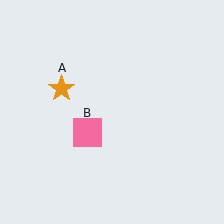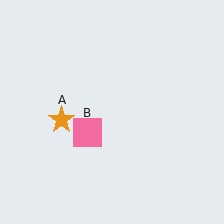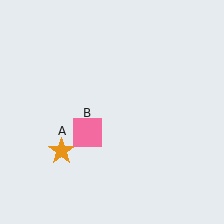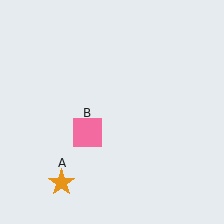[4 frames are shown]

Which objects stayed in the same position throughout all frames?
Pink square (object B) remained stationary.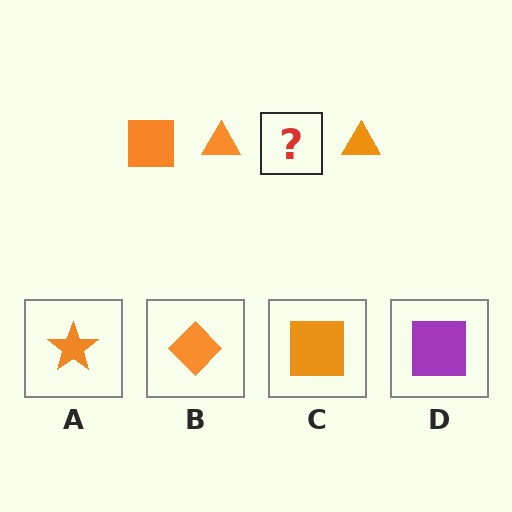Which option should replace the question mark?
Option C.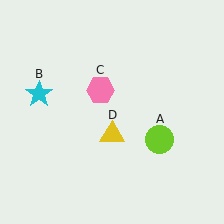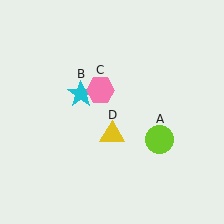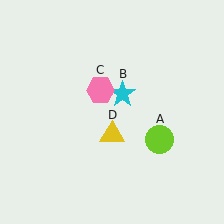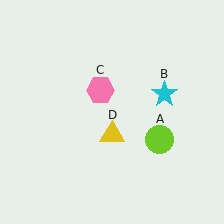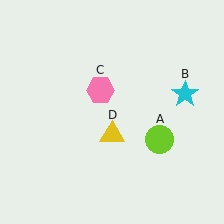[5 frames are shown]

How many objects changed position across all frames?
1 object changed position: cyan star (object B).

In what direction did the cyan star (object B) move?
The cyan star (object B) moved right.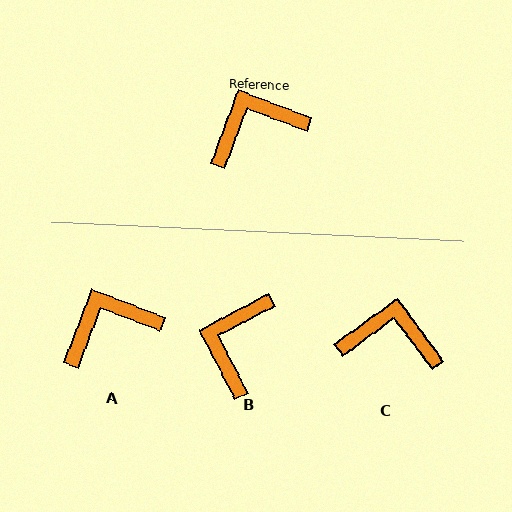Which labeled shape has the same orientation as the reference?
A.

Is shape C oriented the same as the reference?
No, it is off by about 33 degrees.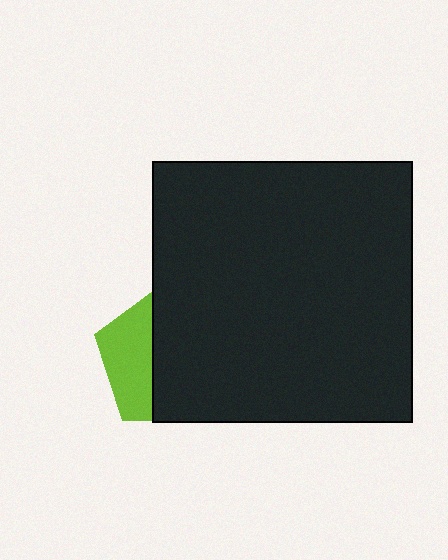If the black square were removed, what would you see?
You would see the complete lime pentagon.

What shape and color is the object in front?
The object in front is a black square.